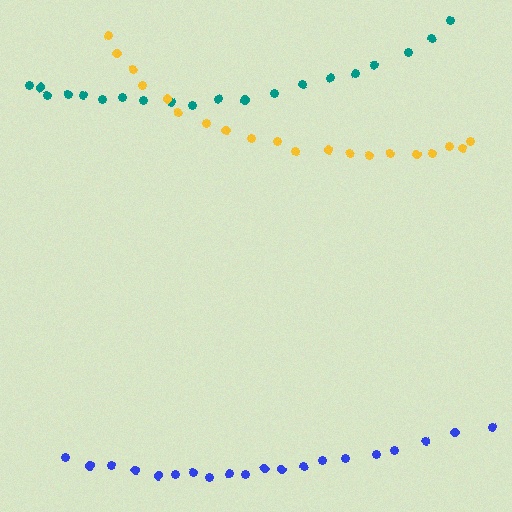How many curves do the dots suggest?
There are 3 distinct paths.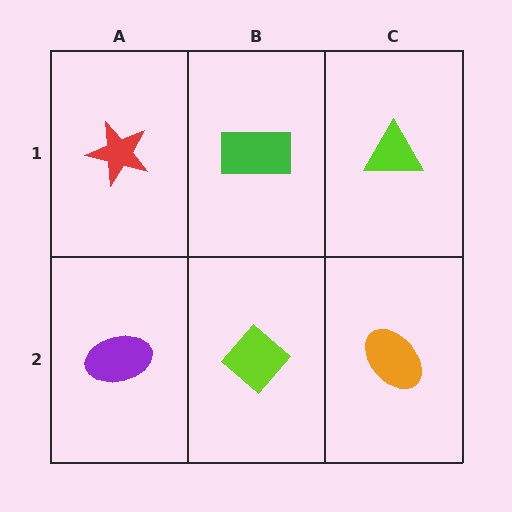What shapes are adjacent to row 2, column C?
A lime triangle (row 1, column C), a lime diamond (row 2, column B).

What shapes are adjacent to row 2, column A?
A red star (row 1, column A), a lime diamond (row 2, column B).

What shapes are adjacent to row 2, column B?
A green rectangle (row 1, column B), a purple ellipse (row 2, column A), an orange ellipse (row 2, column C).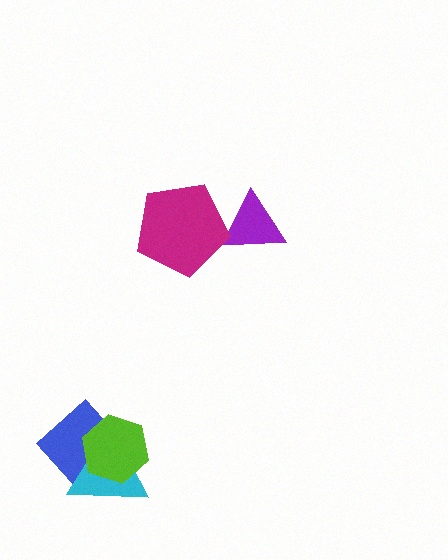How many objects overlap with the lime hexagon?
2 objects overlap with the lime hexagon.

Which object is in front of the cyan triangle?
The lime hexagon is in front of the cyan triangle.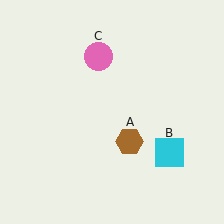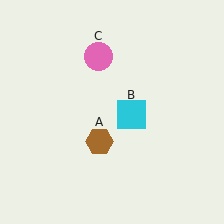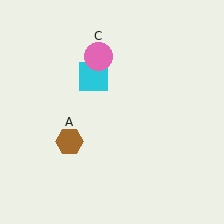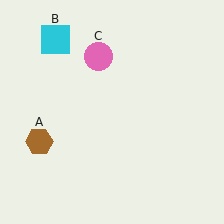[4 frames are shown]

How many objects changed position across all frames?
2 objects changed position: brown hexagon (object A), cyan square (object B).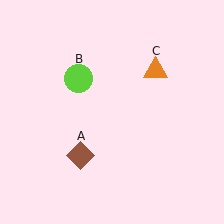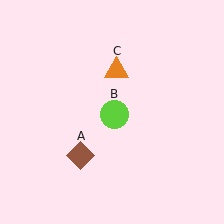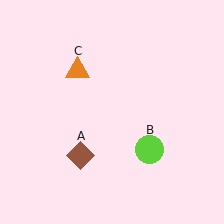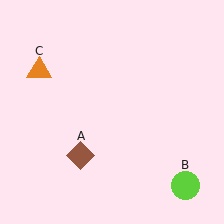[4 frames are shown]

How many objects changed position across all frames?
2 objects changed position: lime circle (object B), orange triangle (object C).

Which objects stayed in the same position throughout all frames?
Brown diamond (object A) remained stationary.